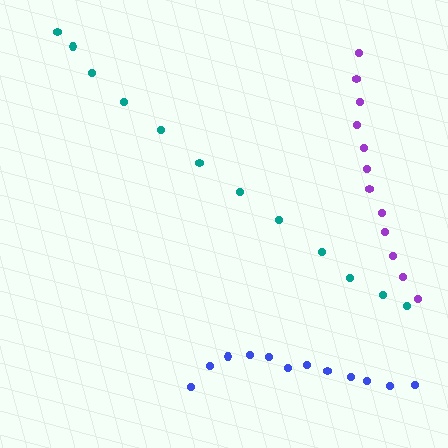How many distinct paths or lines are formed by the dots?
There are 3 distinct paths.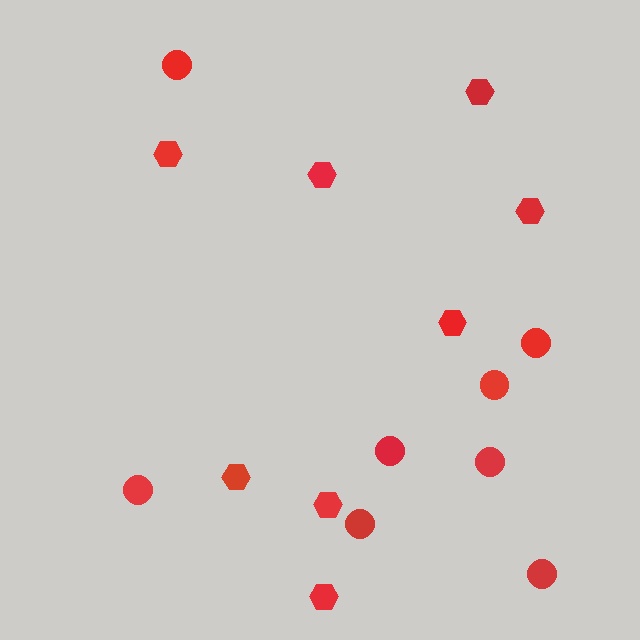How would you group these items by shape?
There are 2 groups: one group of circles (8) and one group of hexagons (8).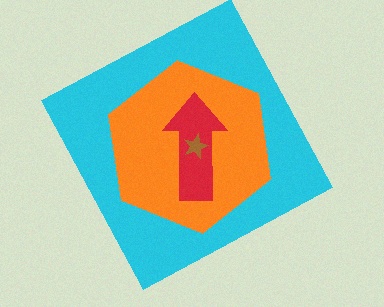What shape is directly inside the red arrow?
The brown star.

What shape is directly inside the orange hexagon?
The red arrow.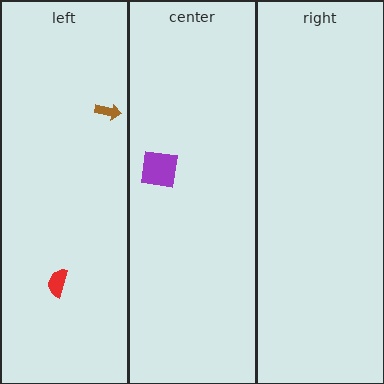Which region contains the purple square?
The center region.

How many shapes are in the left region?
2.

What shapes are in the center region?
The purple square.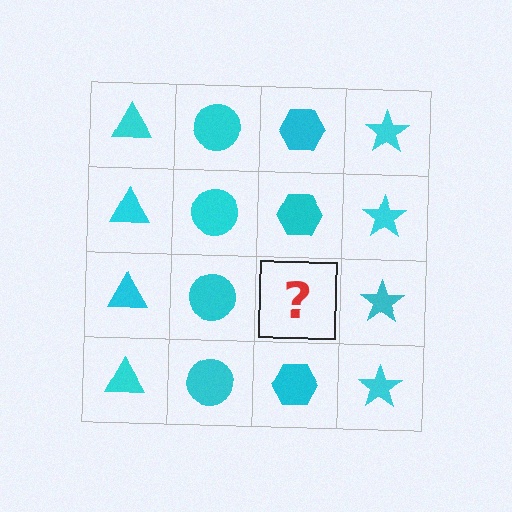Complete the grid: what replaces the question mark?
The question mark should be replaced with a cyan hexagon.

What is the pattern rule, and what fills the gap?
The rule is that each column has a consistent shape. The gap should be filled with a cyan hexagon.